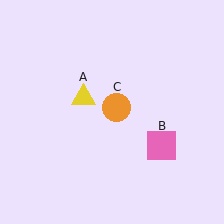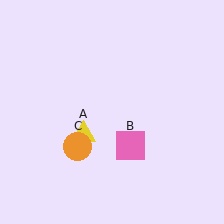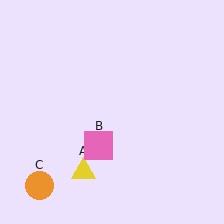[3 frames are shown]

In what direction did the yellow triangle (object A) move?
The yellow triangle (object A) moved down.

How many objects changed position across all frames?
3 objects changed position: yellow triangle (object A), pink square (object B), orange circle (object C).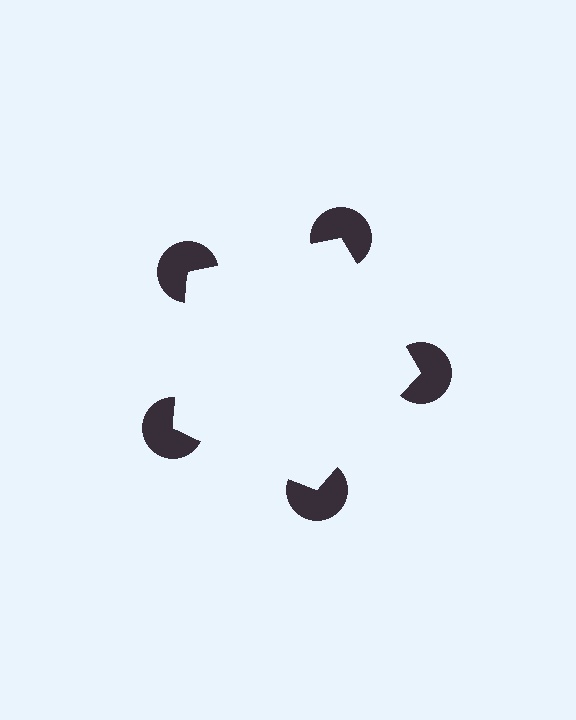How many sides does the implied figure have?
5 sides.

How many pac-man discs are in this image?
There are 5 — one at each vertex of the illusory pentagon.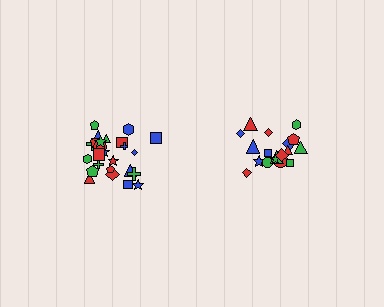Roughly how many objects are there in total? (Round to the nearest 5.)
Roughly 45 objects in total.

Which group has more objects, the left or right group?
The left group.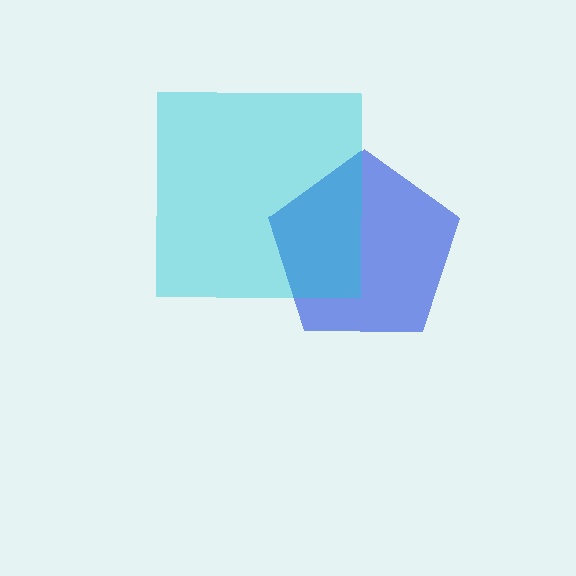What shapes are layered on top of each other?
The layered shapes are: a blue pentagon, a cyan square.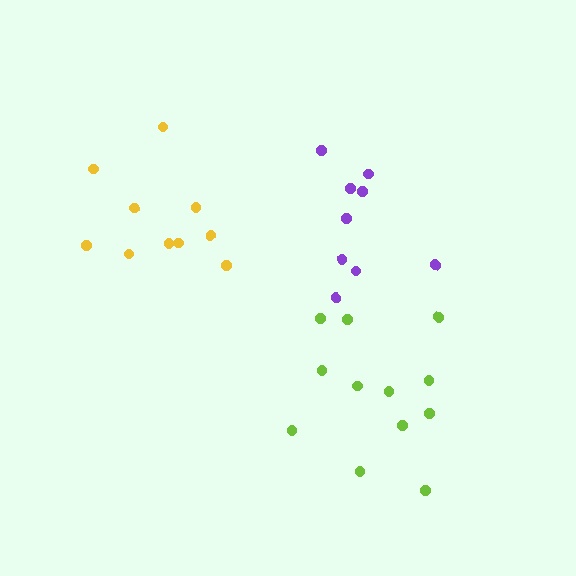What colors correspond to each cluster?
The clusters are colored: purple, lime, yellow.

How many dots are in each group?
Group 1: 9 dots, Group 2: 12 dots, Group 3: 10 dots (31 total).